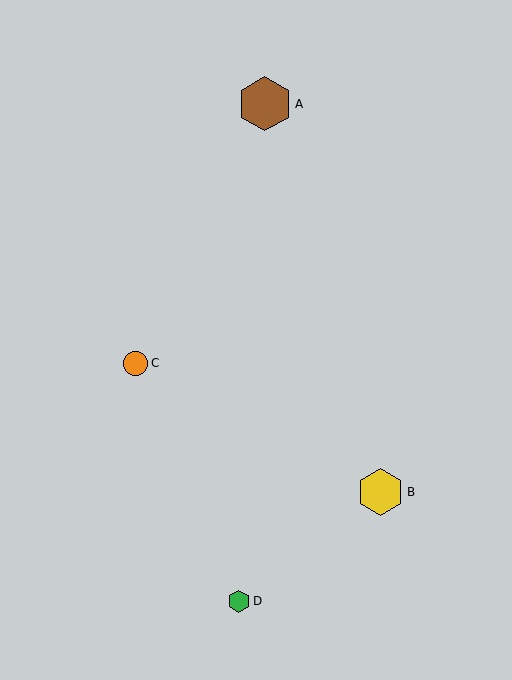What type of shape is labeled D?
Shape D is a green hexagon.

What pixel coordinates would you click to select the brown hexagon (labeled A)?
Click at (265, 104) to select the brown hexagon A.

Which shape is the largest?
The brown hexagon (labeled A) is the largest.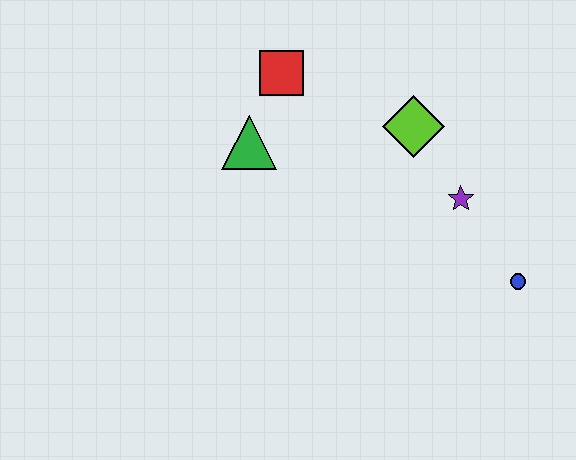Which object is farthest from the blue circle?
The red square is farthest from the blue circle.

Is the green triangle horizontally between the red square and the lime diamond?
No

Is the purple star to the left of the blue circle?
Yes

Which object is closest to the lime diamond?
The purple star is closest to the lime diamond.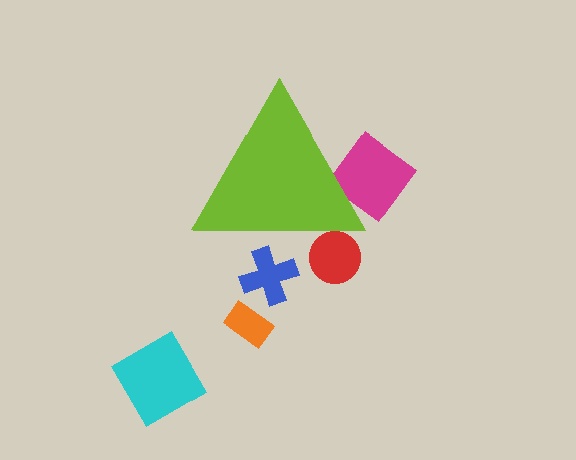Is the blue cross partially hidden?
Yes, the blue cross is partially hidden behind the lime triangle.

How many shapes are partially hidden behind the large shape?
3 shapes are partially hidden.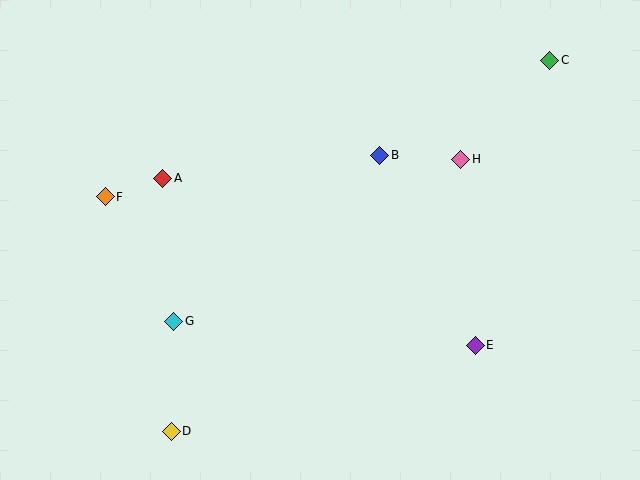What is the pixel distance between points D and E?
The distance between D and E is 316 pixels.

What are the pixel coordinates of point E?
Point E is at (475, 345).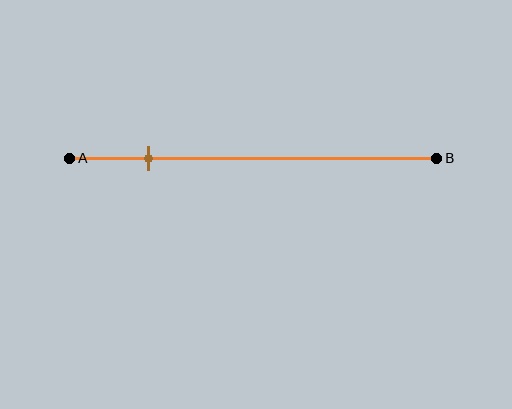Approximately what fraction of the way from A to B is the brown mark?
The brown mark is approximately 20% of the way from A to B.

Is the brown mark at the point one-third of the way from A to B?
No, the mark is at about 20% from A, not at the 33% one-third point.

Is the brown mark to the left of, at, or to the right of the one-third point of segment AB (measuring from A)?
The brown mark is to the left of the one-third point of segment AB.